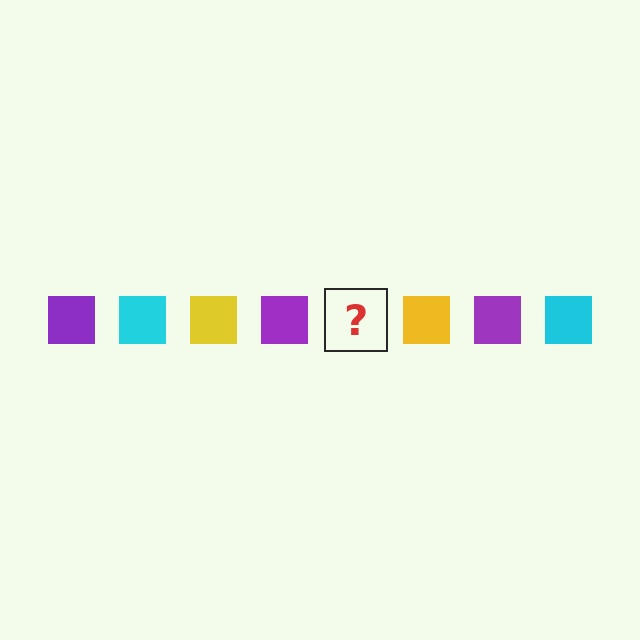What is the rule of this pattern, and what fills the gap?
The rule is that the pattern cycles through purple, cyan, yellow squares. The gap should be filled with a cyan square.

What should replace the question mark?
The question mark should be replaced with a cyan square.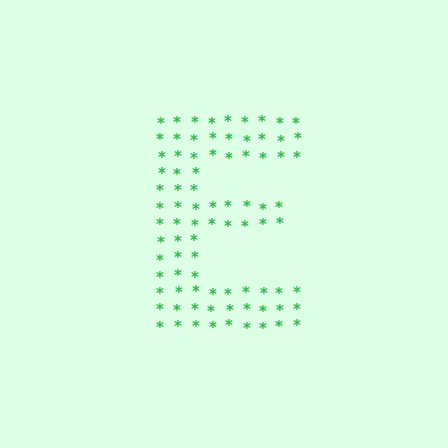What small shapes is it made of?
It is made of small asterisks.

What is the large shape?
The large shape is the letter E.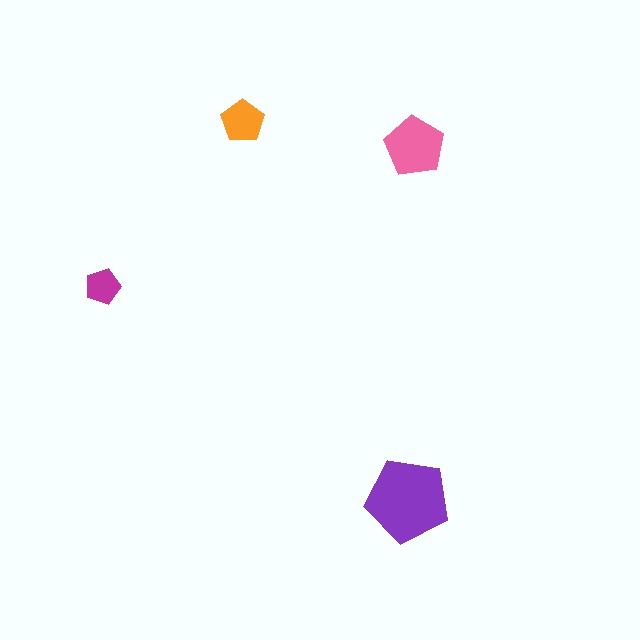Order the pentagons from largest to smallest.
the purple one, the pink one, the orange one, the magenta one.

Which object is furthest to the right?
The pink pentagon is rightmost.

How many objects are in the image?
There are 4 objects in the image.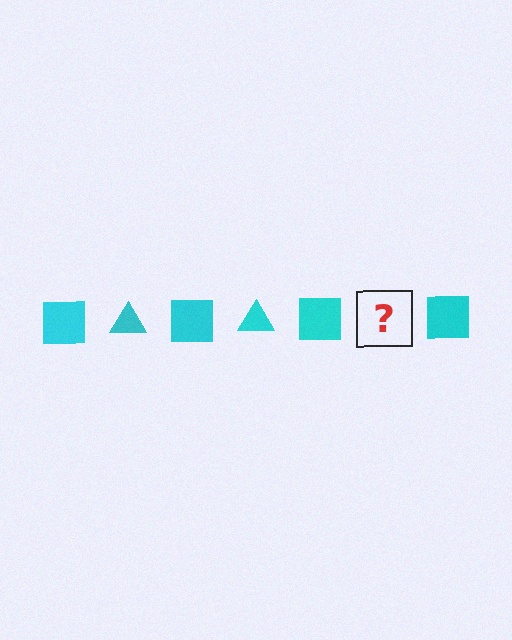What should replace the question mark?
The question mark should be replaced with a cyan triangle.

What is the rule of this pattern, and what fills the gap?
The rule is that the pattern cycles through square, triangle shapes in cyan. The gap should be filled with a cyan triangle.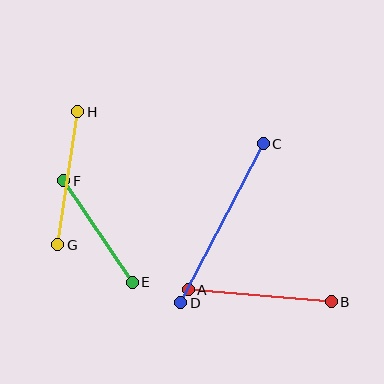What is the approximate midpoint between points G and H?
The midpoint is at approximately (68, 178) pixels.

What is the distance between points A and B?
The distance is approximately 144 pixels.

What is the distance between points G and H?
The distance is approximately 135 pixels.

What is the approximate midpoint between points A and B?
The midpoint is at approximately (260, 296) pixels.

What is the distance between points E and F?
The distance is approximately 123 pixels.